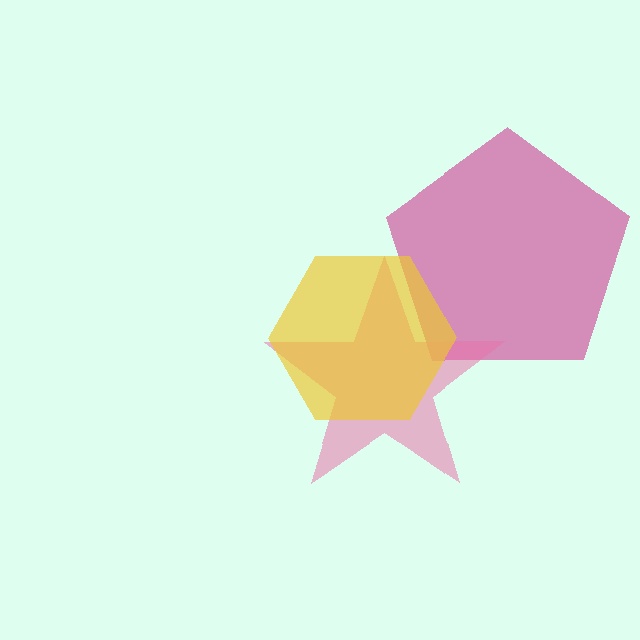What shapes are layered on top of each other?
The layered shapes are: a magenta pentagon, a pink star, a yellow hexagon.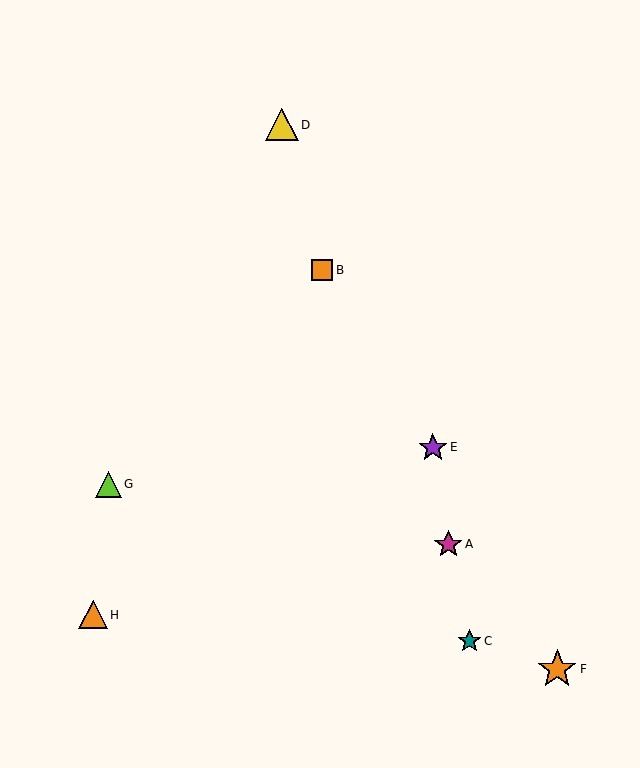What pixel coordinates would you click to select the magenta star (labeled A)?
Click at (448, 544) to select the magenta star A.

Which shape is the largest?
The orange star (labeled F) is the largest.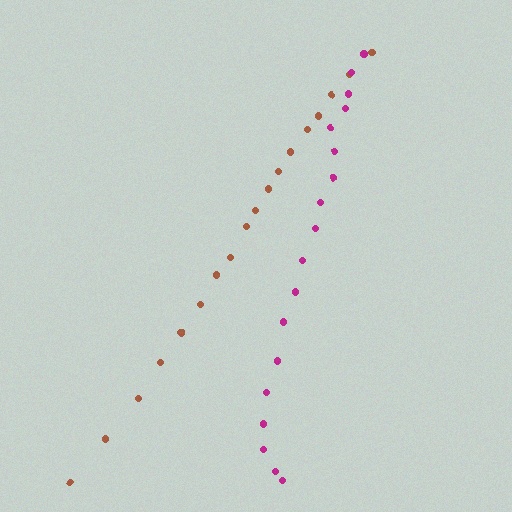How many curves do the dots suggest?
There are 2 distinct paths.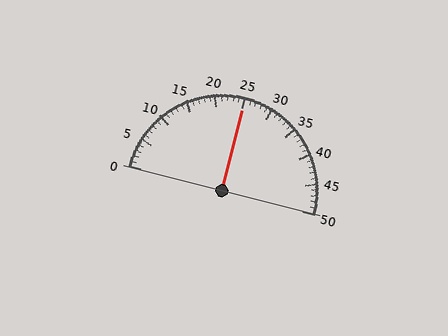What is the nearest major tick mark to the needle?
The nearest major tick mark is 25.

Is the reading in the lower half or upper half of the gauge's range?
The reading is in the upper half of the range (0 to 50).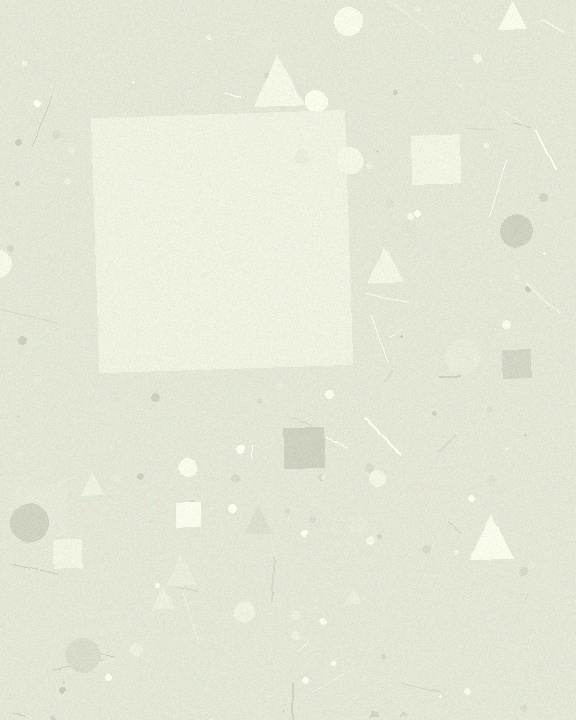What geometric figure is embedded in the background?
A square is embedded in the background.